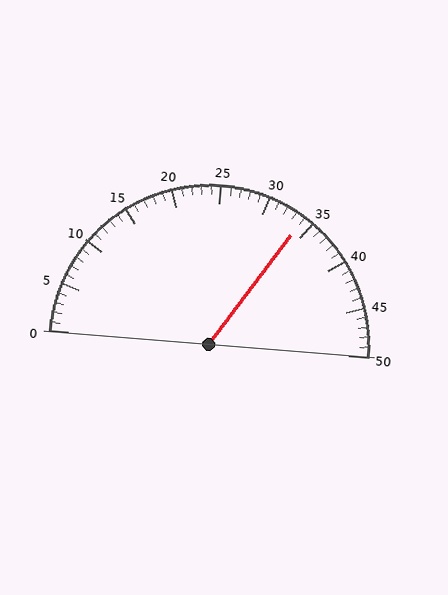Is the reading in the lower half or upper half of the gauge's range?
The reading is in the upper half of the range (0 to 50).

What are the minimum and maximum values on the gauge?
The gauge ranges from 0 to 50.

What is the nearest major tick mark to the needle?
The nearest major tick mark is 35.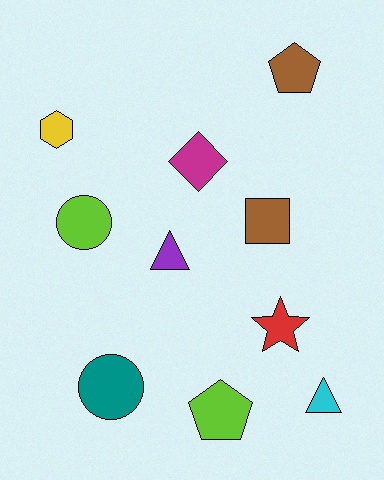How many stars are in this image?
There is 1 star.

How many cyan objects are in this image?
There is 1 cyan object.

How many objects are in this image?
There are 10 objects.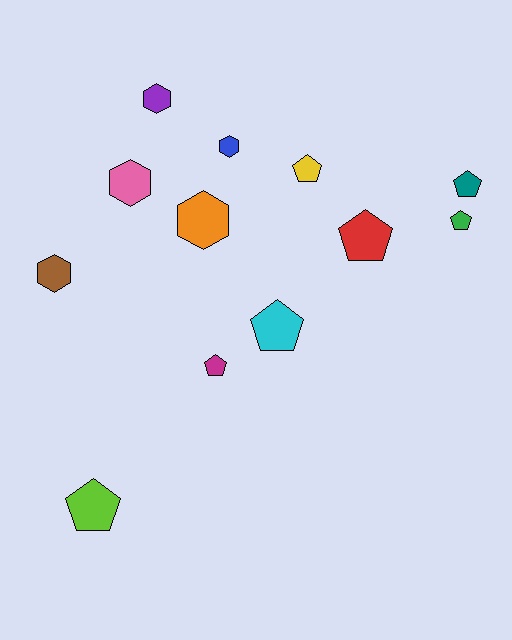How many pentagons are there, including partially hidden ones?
There are 7 pentagons.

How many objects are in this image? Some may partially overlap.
There are 12 objects.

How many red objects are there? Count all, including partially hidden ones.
There is 1 red object.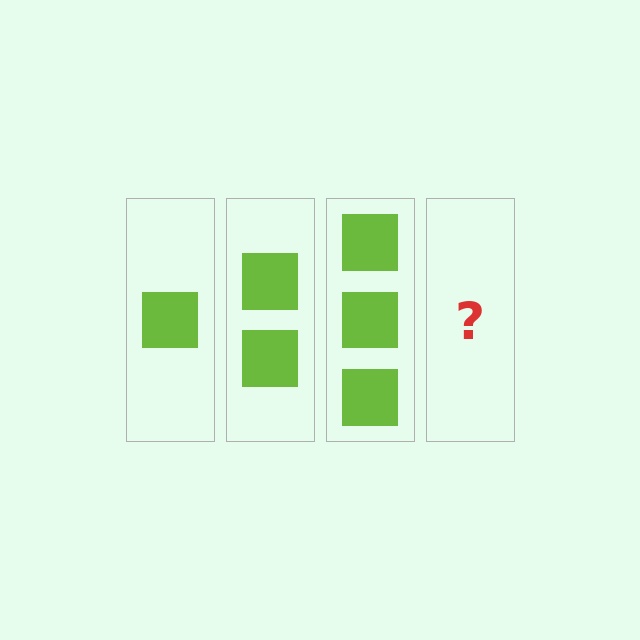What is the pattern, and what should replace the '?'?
The pattern is that each step adds one more square. The '?' should be 4 squares.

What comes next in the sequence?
The next element should be 4 squares.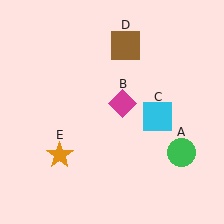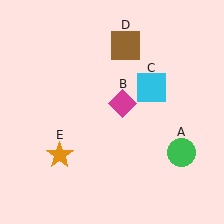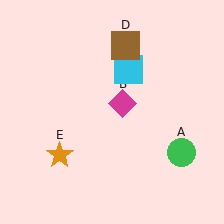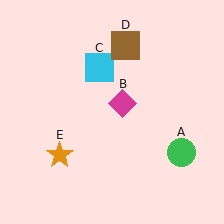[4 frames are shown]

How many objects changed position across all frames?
1 object changed position: cyan square (object C).